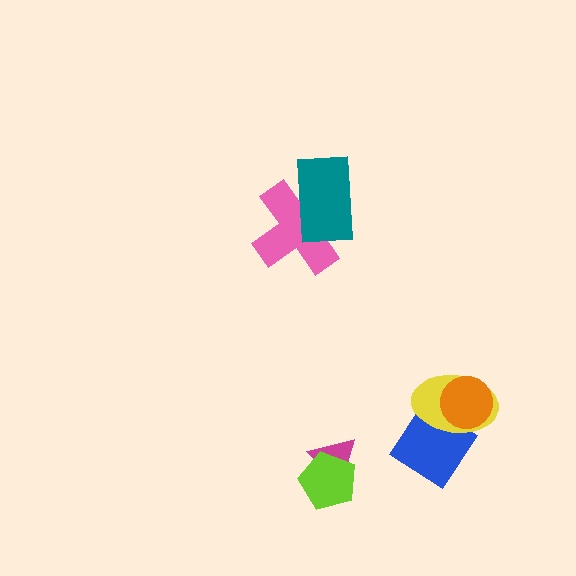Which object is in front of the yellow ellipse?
The orange circle is in front of the yellow ellipse.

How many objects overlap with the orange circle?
1 object overlaps with the orange circle.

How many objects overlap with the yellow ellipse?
2 objects overlap with the yellow ellipse.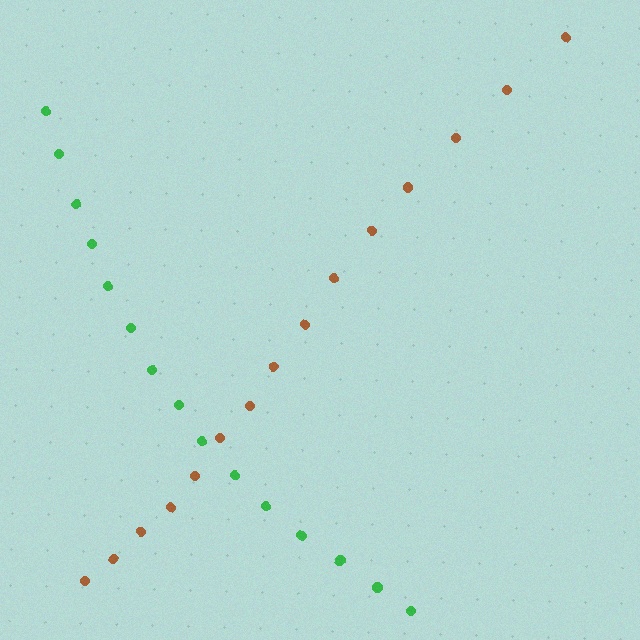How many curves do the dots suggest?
There are 2 distinct paths.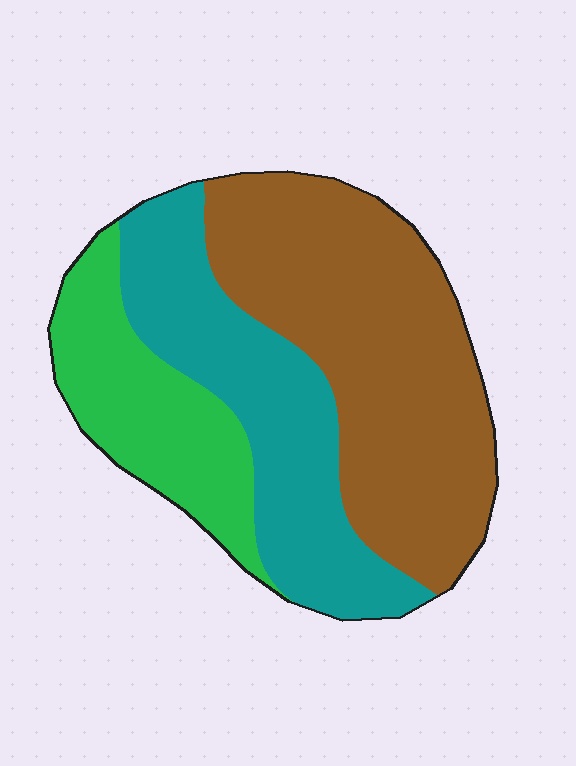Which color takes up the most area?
Brown, at roughly 45%.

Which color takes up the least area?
Green, at roughly 20%.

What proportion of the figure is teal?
Teal takes up between a quarter and a half of the figure.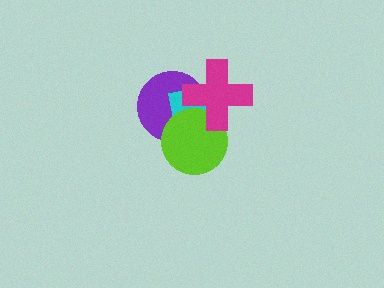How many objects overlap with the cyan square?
3 objects overlap with the cyan square.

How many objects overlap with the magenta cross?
3 objects overlap with the magenta cross.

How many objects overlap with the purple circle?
3 objects overlap with the purple circle.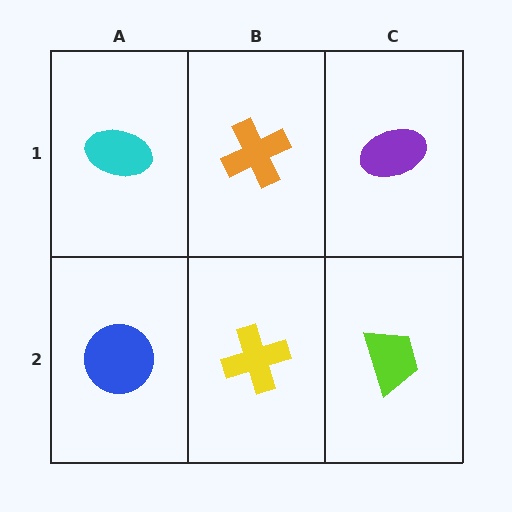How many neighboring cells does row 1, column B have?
3.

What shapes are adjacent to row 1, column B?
A yellow cross (row 2, column B), a cyan ellipse (row 1, column A), a purple ellipse (row 1, column C).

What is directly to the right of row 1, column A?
An orange cross.